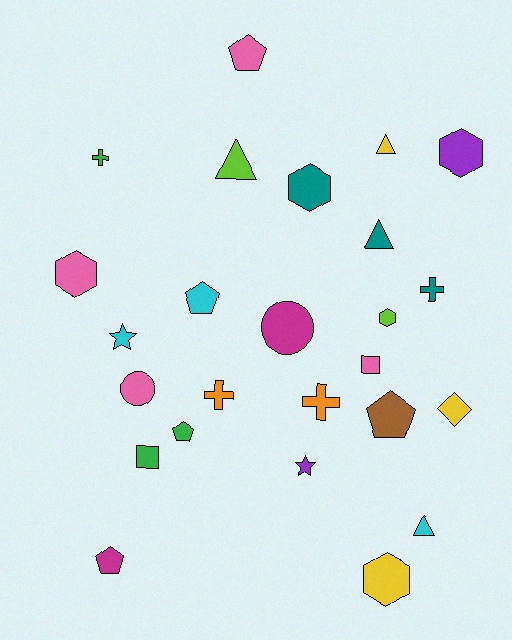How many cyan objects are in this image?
There are 3 cyan objects.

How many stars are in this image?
There are 2 stars.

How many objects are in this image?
There are 25 objects.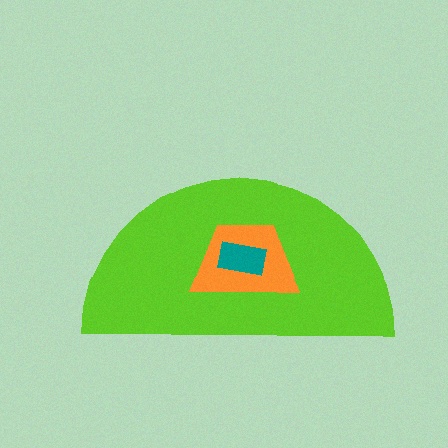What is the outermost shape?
The lime semicircle.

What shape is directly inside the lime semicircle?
The orange trapezoid.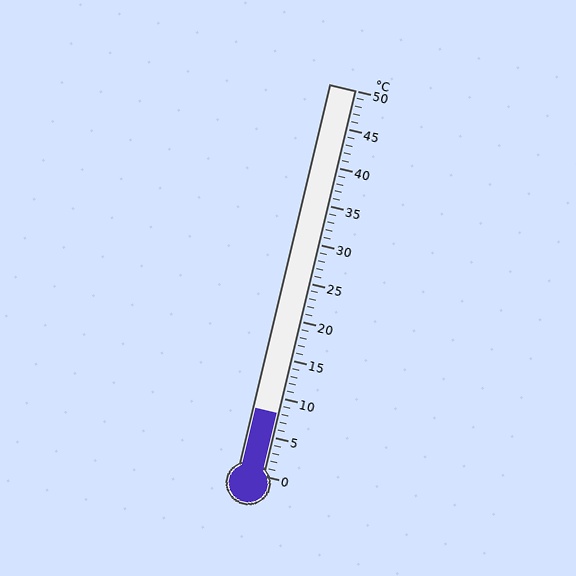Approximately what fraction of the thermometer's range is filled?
The thermometer is filled to approximately 15% of its range.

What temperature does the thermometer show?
The thermometer shows approximately 8°C.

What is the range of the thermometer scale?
The thermometer scale ranges from 0°C to 50°C.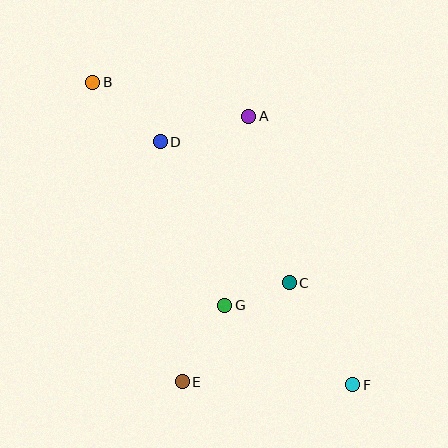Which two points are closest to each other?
Points C and G are closest to each other.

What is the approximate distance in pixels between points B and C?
The distance between B and C is approximately 280 pixels.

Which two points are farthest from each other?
Points B and F are farthest from each other.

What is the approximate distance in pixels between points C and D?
The distance between C and D is approximately 191 pixels.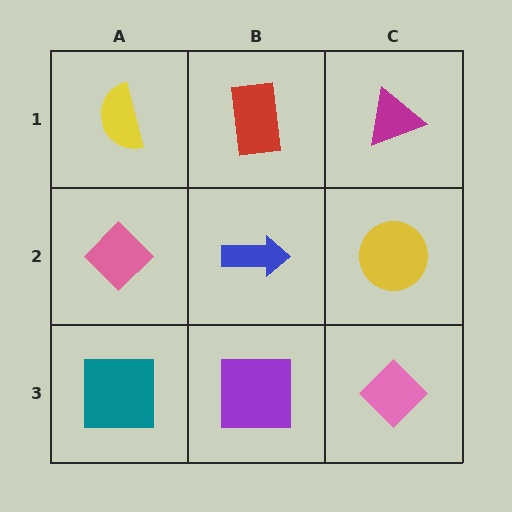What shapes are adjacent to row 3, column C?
A yellow circle (row 2, column C), a purple square (row 3, column B).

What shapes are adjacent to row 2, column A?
A yellow semicircle (row 1, column A), a teal square (row 3, column A), a blue arrow (row 2, column B).